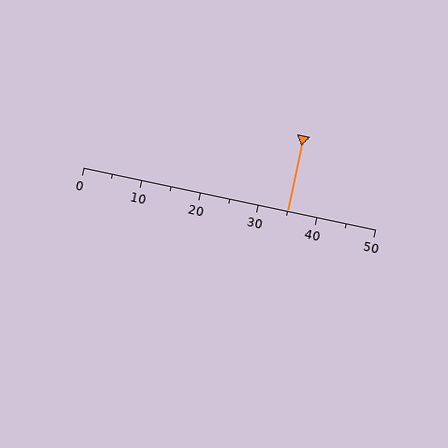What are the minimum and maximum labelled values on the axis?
The axis runs from 0 to 50.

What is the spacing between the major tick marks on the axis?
The major ticks are spaced 10 apart.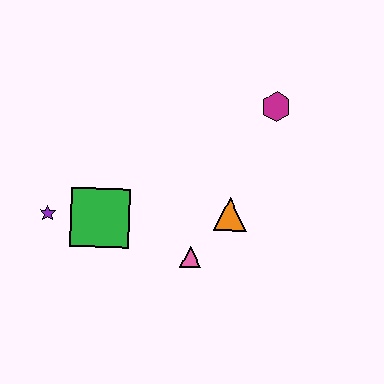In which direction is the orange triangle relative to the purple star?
The orange triangle is to the right of the purple star.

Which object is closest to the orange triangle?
The pink triangle is closest to the orange triangle.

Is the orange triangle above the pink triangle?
Yes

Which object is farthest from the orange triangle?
The purple star is farthest from the orange triangle.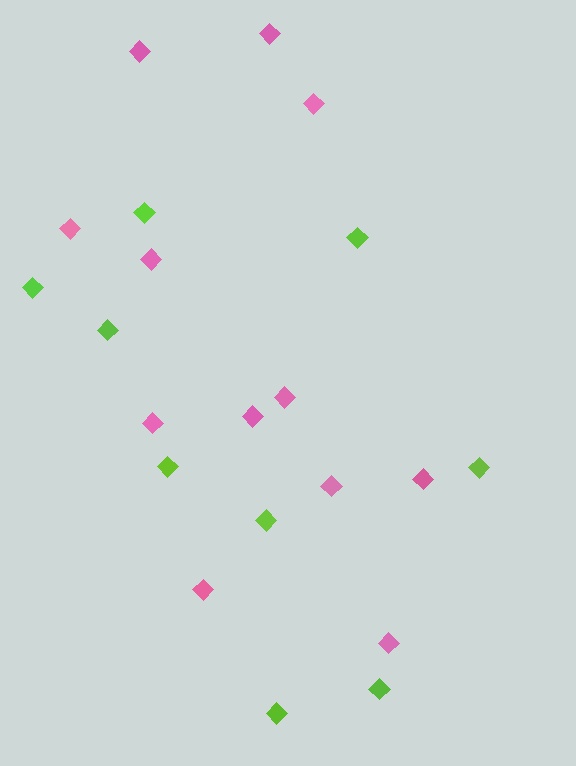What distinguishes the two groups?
There are 2 groups: one group of pink diamonds (12) and one group of lime diamonds (9).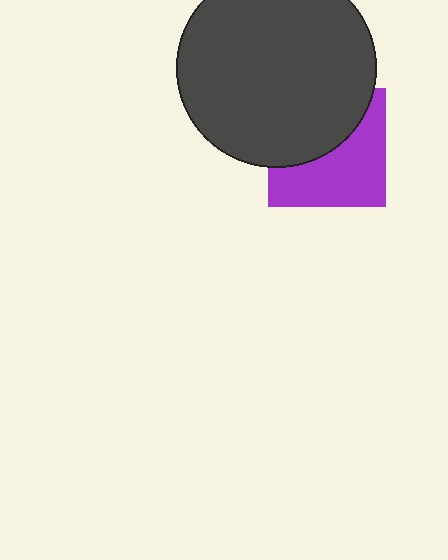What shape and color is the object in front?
The object in front is a dark gray circle.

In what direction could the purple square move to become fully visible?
The purple square could move down. That would shift it out from behind the dark gray circle entirely.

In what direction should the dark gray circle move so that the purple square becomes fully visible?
The dark gray circle should move up. That is the shortest direction to clear the overlap and leave the purple square fully visible.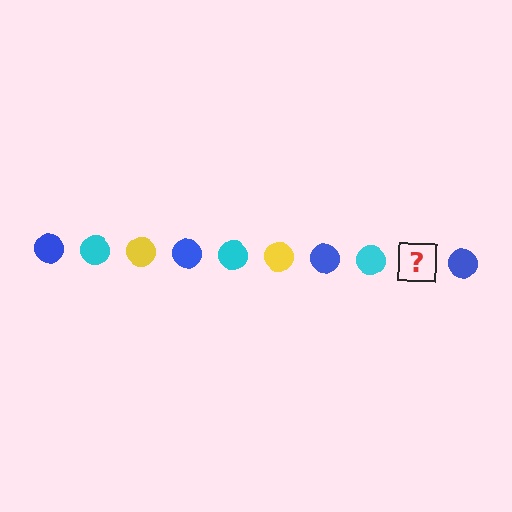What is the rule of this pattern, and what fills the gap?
The rule is that the pattern cycles through blue, cyan, yellow circles. The gap should be filled with a yellow circle.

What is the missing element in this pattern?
The missing element is a yellow circle.